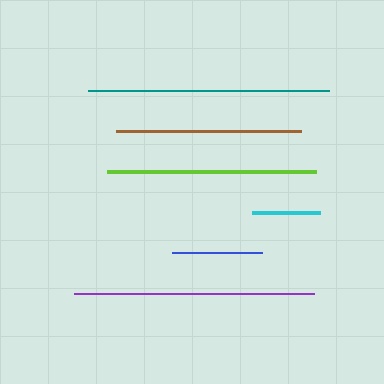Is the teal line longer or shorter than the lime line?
The teal line is longer than the lime line.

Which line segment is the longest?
The teal line is the longest at approximately 241 pixels.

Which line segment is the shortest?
The cyan line is the shortest at approximately 68 pixels.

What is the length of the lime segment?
The lime segment is approximately 209 pixels long.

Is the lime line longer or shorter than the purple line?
The purple line is longer than the lime line.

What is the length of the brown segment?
The brown segment is approximately 185 pixels long.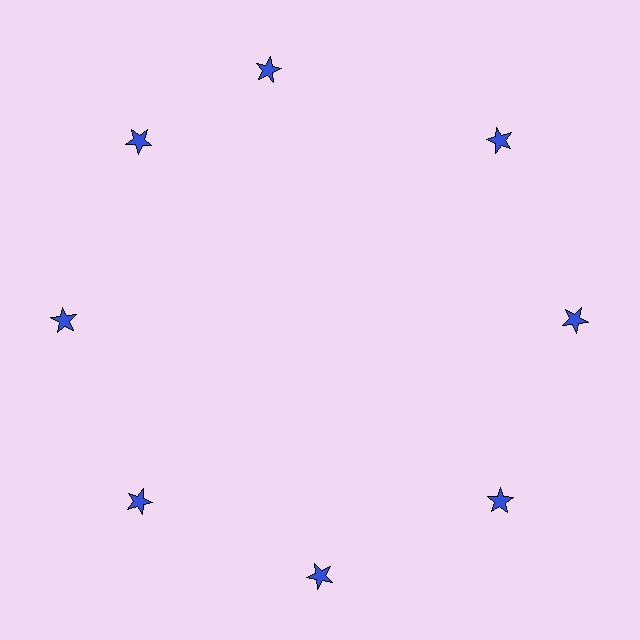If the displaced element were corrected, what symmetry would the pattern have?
It would have 8-fold rotational symmetry — the pattern would map onto itself every 45 degrees.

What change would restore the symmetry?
The symmetry would be restored by rotating it back into even spacing with its neighbors so that all 8 stars sit at equal angles and equal distance from the center.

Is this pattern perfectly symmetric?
No. The 8 blue stars are arranged in a ring, but one element near the 12 o'clock position is rotated out of alignment along the ring, breaking the 8-fold rotational symmetry.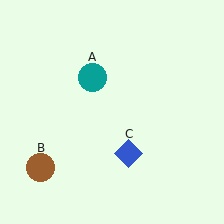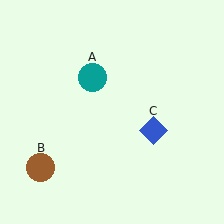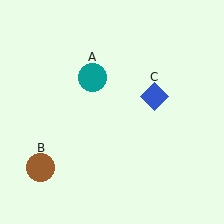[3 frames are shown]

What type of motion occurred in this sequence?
The blue diamond (object C) rotated counterclockwise around the center of the scene.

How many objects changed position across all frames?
1 object changed position: blue diamond (object C).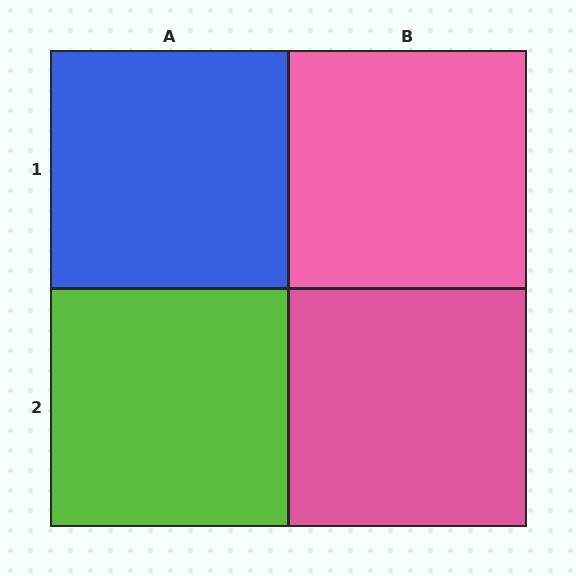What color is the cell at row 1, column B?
Pink.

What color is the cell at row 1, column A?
Blue.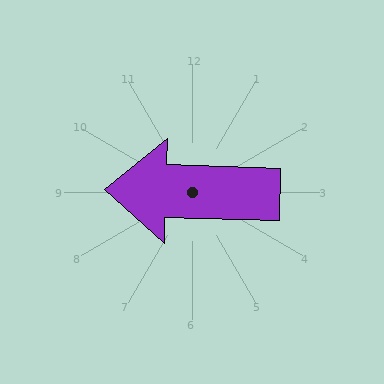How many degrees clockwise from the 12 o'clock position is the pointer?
Approximately 272 degrees.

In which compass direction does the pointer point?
West.